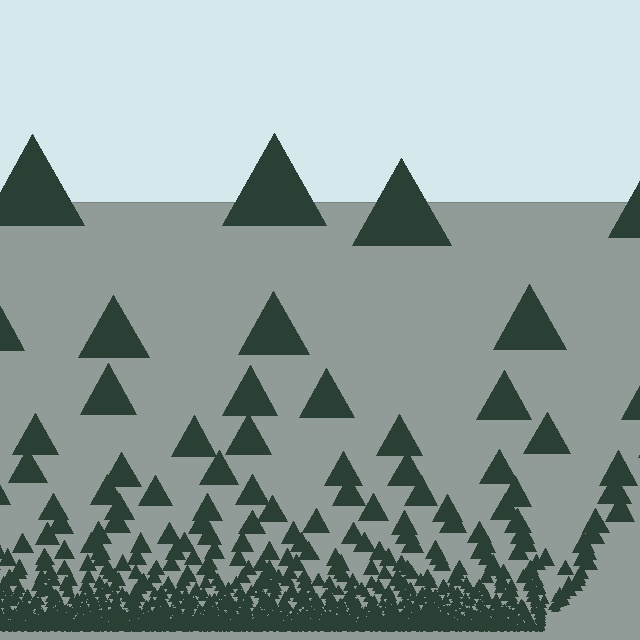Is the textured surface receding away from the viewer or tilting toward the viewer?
The surface appears to tilt toward the viewer. Texture elements get larger and sparser toward the top.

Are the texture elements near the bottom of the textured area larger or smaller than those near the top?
Smaller. The gradient is inverted — elements near the bottom are smaller and denser.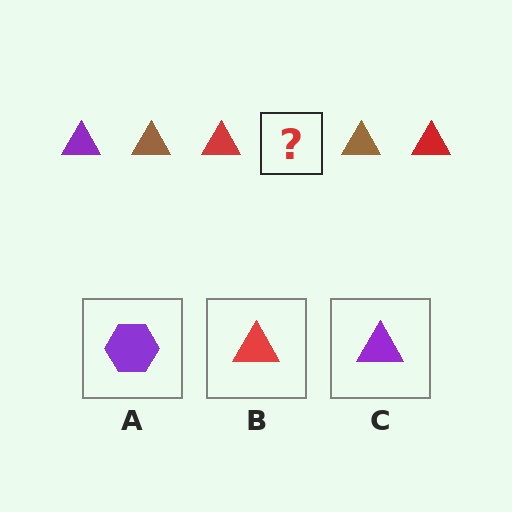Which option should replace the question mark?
Option C.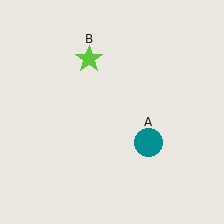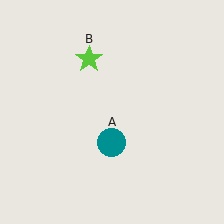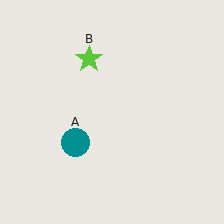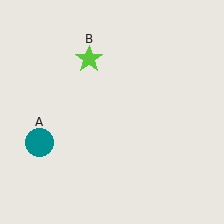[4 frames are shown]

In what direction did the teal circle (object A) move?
The teal circle (object A) moved left.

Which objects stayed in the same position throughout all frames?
Lime star (object B) remained stationary.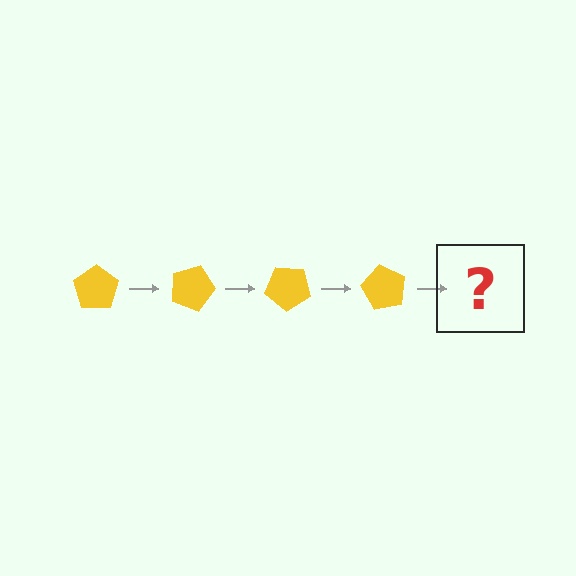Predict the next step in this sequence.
The next step is a yellow pentagon rotated 80 degrees.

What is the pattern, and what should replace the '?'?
The pattern is that the pentagon rotates 20 degrees each step. The '?' should be a yellow pentagon rotated 80 degrees.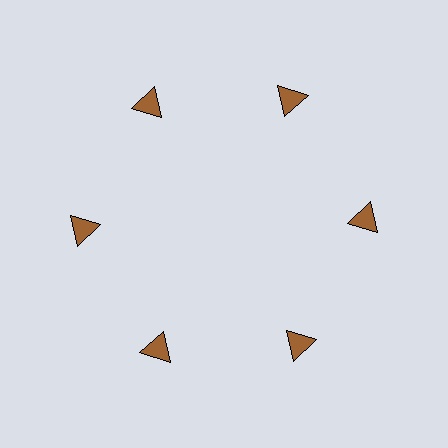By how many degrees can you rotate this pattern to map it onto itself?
The pattern maps onto itself every 60 degrees of rotation.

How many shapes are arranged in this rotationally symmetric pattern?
There are 6 shapes, arranged in 6 groups of 1.